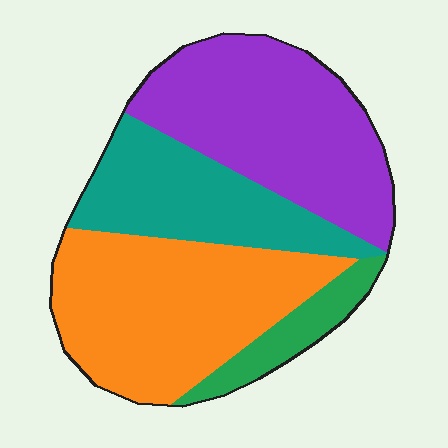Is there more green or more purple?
Purple.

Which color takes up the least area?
Green, at roughly 10%.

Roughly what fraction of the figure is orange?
Orange covers 36% of the figure.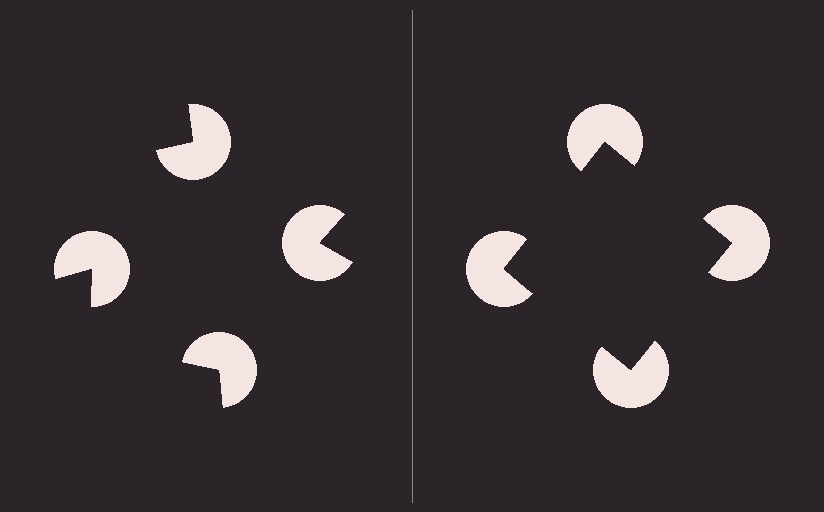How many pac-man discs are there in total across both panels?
8 — 4 on each side.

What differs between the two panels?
The pac-man discs are positioned identically on both sides; only the wedge orientations differ. On the right they align to a square; on the left they are misaligned.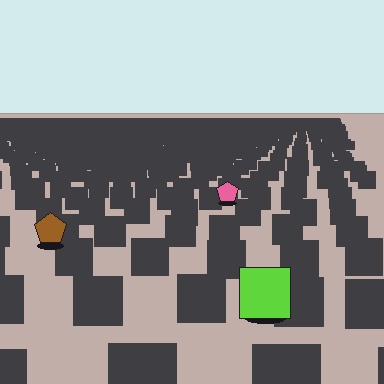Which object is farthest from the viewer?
The pink pentagon is farthest from the viewer. It appears smaller and the ground texture around it is denser.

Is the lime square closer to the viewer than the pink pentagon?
Yes. The lime square is closer — you can tell from the texture gradient: the ground texture is coarser near it.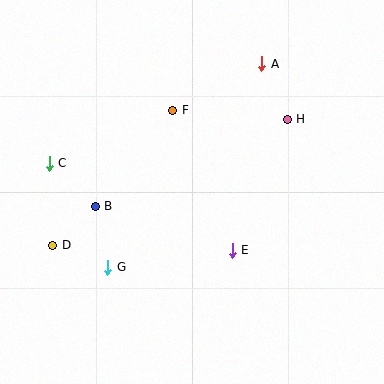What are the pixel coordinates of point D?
Point D is at (53, 245).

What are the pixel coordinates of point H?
Point H is at (287, 119).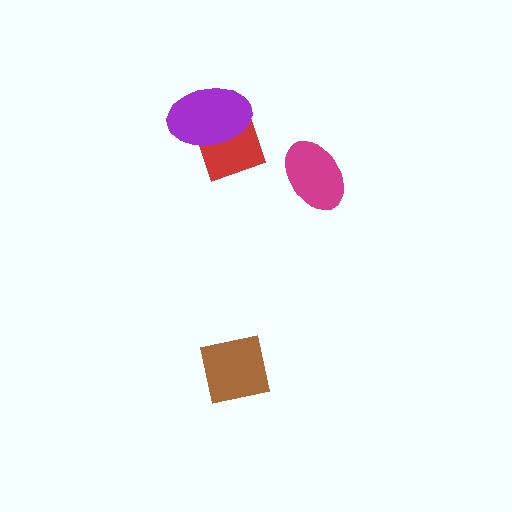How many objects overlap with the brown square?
0 objects overlap with the brown square.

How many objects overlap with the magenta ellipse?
0 objects overlap with the magenta ellipse.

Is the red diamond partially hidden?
Yes, it is partially covered by another shape.